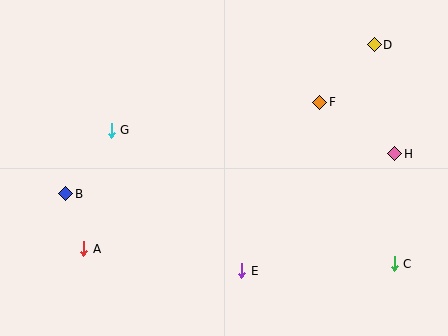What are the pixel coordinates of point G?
Point G is at (111, 130).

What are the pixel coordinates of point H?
Point H is at (395, 154).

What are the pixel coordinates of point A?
Point A is at (84, 249).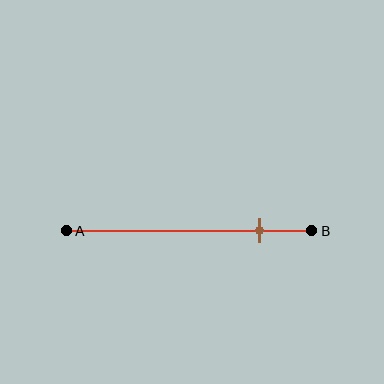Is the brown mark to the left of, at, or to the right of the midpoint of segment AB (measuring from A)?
The brown mark is to the right of the midpoint of segment AB.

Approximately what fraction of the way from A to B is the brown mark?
The brown mark is approximately 80% of the way from A to B.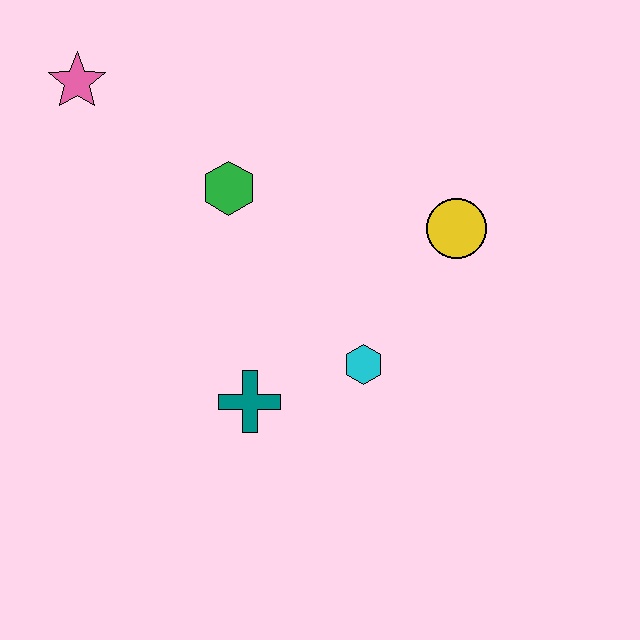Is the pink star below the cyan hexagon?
No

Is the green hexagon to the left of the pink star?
No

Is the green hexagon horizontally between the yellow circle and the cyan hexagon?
No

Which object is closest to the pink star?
The green hexagon is closest to the pink star.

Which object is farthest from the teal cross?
The pink star is farthest from the teal cross.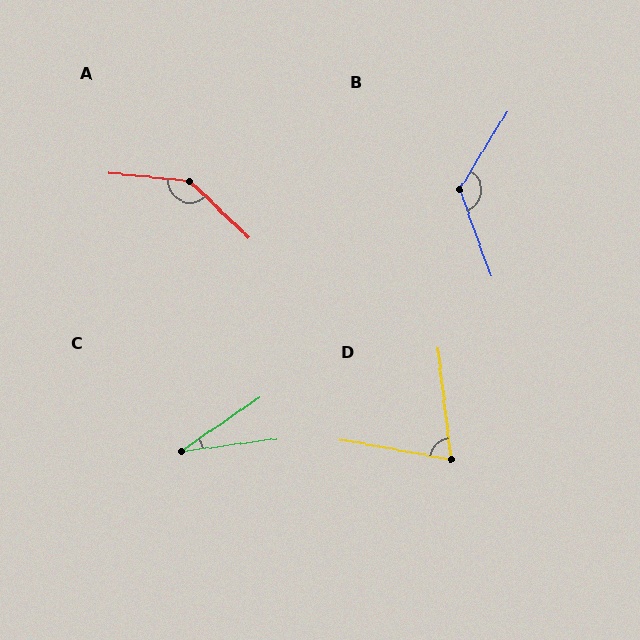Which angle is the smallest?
C, at approximately 27 degrees.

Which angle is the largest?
A, at approximately 142 degrees.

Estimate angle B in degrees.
Approximately 129 degrees.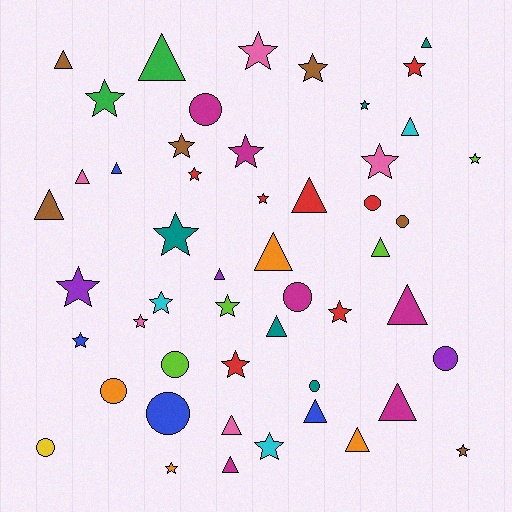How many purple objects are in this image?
There are 3 purple objects.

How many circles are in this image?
There are 10 circles.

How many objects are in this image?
There are 50 objects.